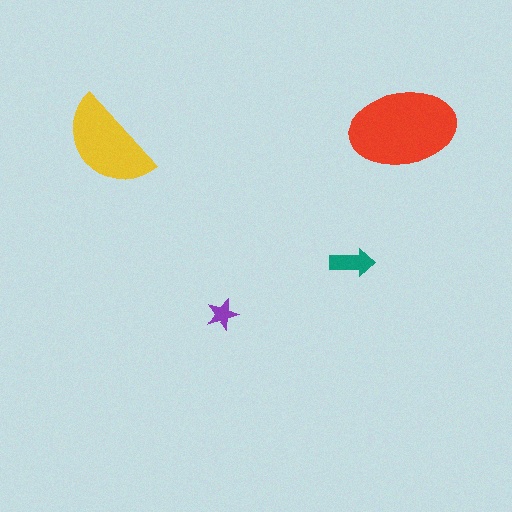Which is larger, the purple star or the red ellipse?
The red ellipse.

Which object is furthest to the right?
The red ellipse is rightmost.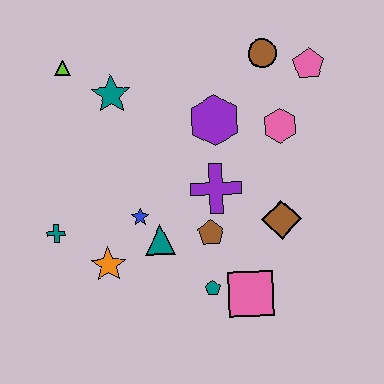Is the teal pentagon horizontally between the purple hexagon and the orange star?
Yes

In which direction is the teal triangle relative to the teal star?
The teal triangle is below the teal star.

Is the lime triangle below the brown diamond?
No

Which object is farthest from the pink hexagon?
The teal cross is farthest from the pink hexagon.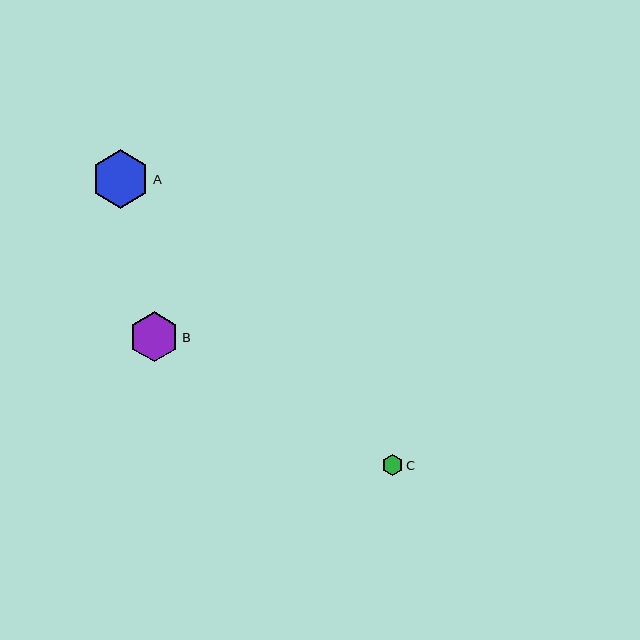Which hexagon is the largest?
Hexagon A is the largest with a size of approximately 59 pixels.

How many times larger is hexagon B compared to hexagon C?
Hexagon B is approximately 2.4 times the size of hexagon C.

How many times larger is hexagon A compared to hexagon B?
Hexagon A is approximately 1.2 times the size of hexagon B.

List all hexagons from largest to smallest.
From largest to smallest: A, B, C.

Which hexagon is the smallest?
Hexagon C is the smallest with a size of approximately 21 pixels.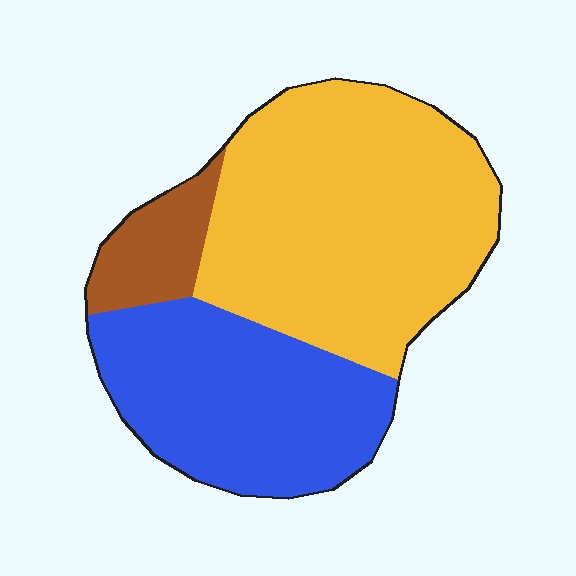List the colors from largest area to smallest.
From largest to smallest: yellow, blue, brown.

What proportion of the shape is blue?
Blue covers about 35% of the shape.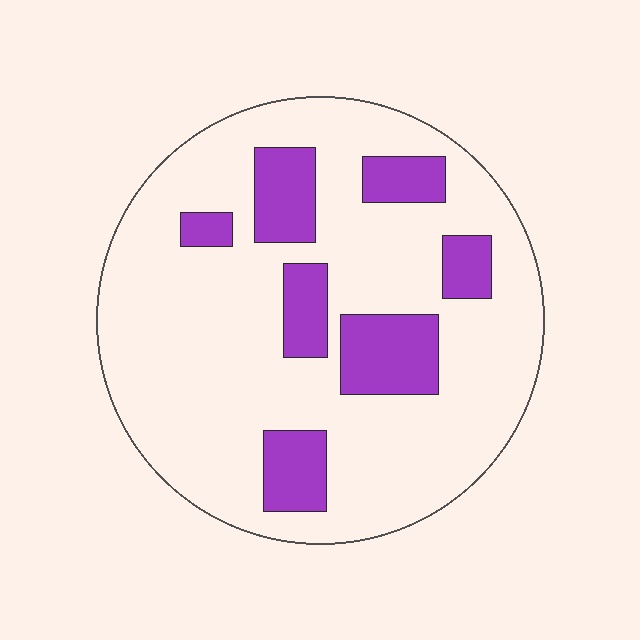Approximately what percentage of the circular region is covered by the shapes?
Approximately 20%.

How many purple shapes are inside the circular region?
7.